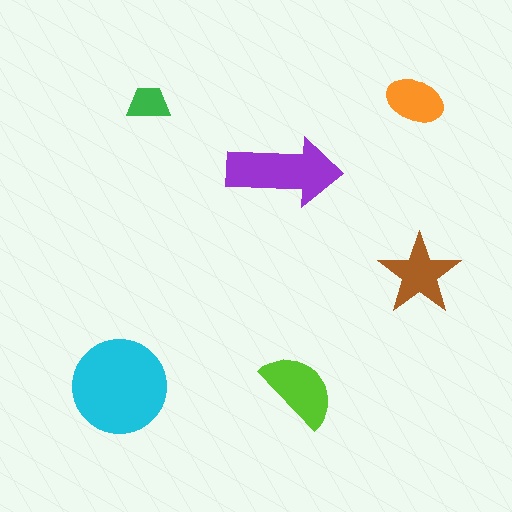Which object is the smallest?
The green trapezoid.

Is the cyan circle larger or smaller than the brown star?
Larger.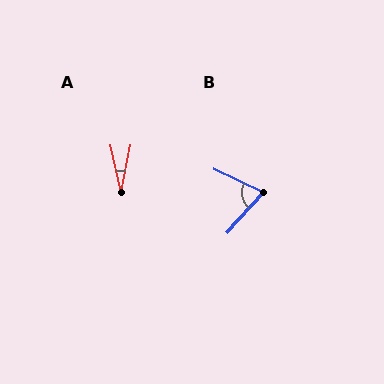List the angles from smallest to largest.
A (25°), B (73°).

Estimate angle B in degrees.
Approximately 73 degrees.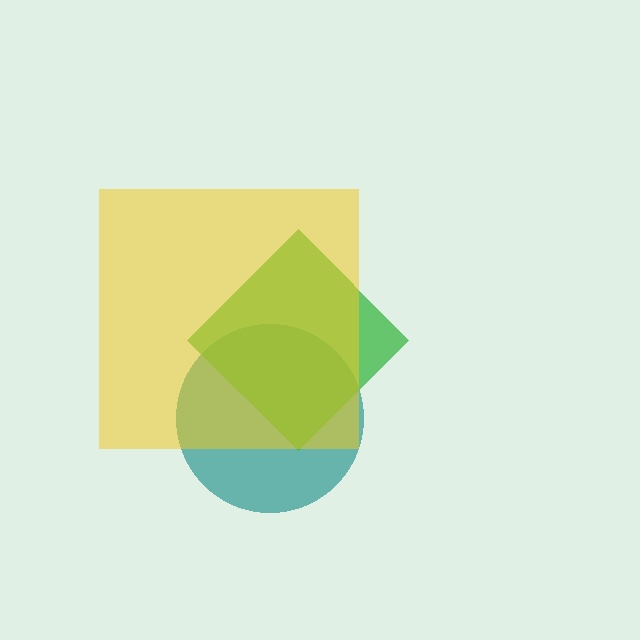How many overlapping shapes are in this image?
There are 3 overlapping shapes in the image.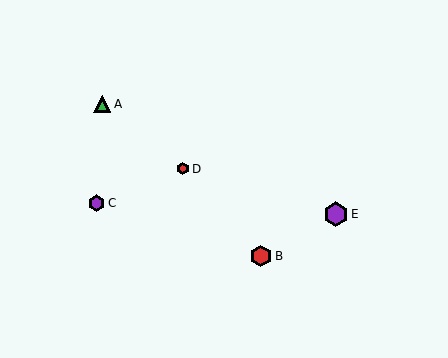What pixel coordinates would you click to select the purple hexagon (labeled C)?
Click at (96, 203) to select the purple hexagon C.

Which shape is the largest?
The purple hexagon (labeled E) is the largest.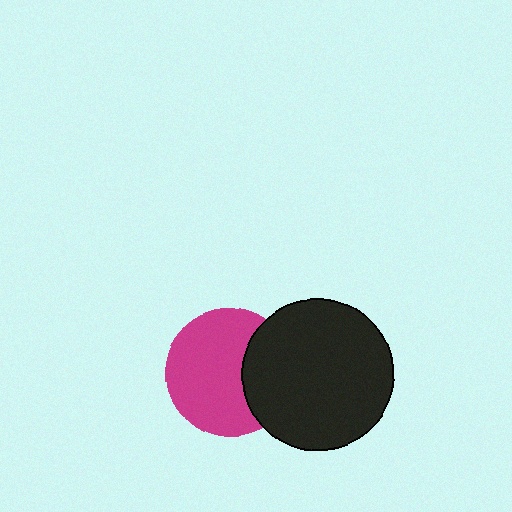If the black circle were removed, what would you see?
You would see the complete magenta circle.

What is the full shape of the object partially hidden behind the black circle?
The partially hidden object is a magenta circle.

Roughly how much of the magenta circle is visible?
Most of it is visible (roughly 69%).